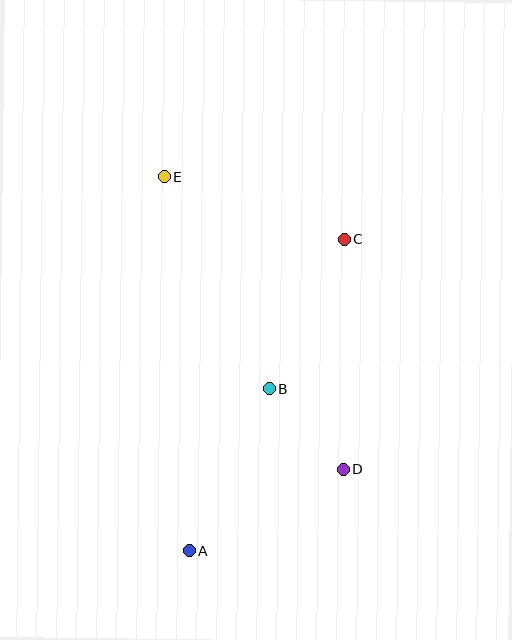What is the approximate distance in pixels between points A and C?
The distance between A and C is approximately 348 pixels.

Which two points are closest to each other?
Points B and D are closest to each other.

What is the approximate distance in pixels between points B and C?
The distance between B and C is approximately 167 pixels.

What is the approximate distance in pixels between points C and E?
The distance between C and E is approximately 191 pixels.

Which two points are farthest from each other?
Points A and E are farthest from each other.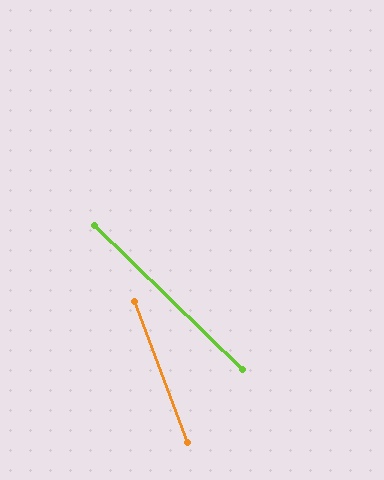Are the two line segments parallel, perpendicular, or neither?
Neither parallel nor perpendicular — they differ by about 26°.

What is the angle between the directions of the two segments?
Approximately 26 degrees.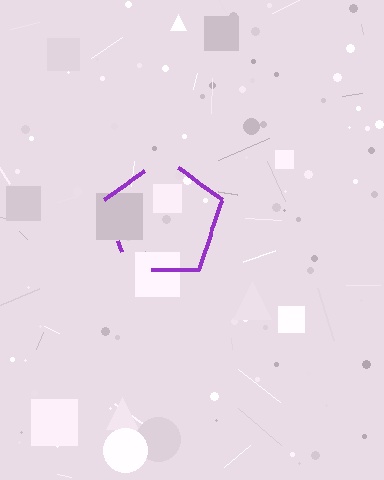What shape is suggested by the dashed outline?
The dashed outline suggests a pentagon.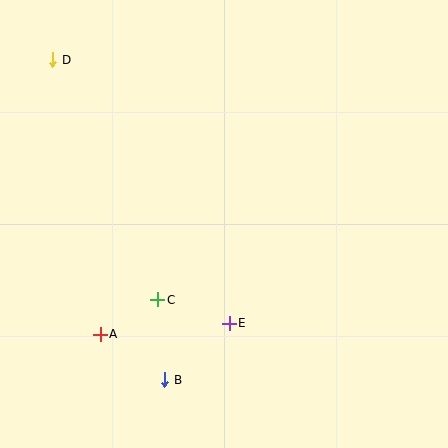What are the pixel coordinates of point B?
Point B is at (164, 380).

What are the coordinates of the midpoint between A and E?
The midpoint between A and E is at (165, 329).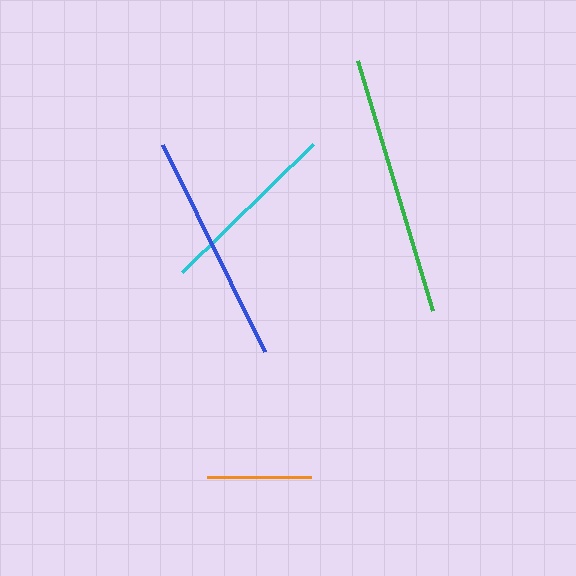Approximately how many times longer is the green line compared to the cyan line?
The green line is approximately 1.4 times the length of the cyan line.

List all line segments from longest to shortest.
From longest to shortest: green, blue, cyan, orange.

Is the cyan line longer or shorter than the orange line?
The cyan line is longer than the orange line.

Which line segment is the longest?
The green line is the longest at approximately 261 pixels.